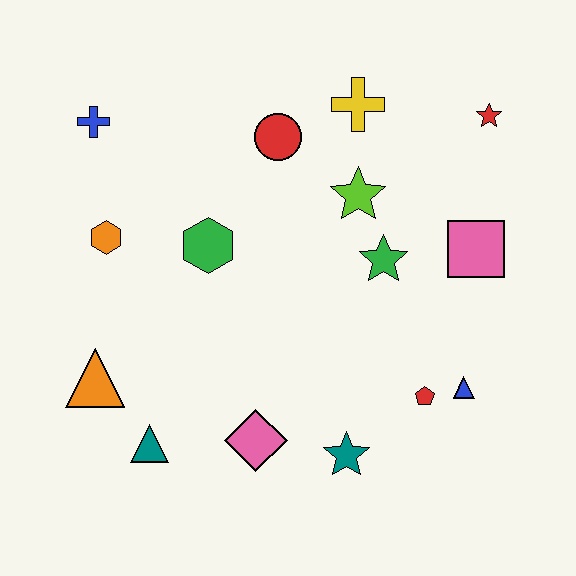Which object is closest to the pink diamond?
The teal star is closest to the pink diamond.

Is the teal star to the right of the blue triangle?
No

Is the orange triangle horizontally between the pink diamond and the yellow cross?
No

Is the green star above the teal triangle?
Yes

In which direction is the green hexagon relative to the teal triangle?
The green hexagon is above the teal triangle.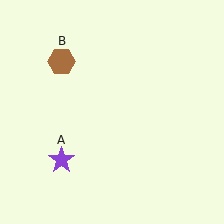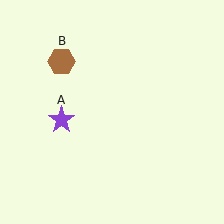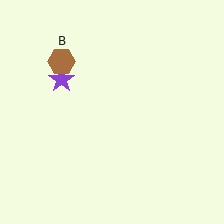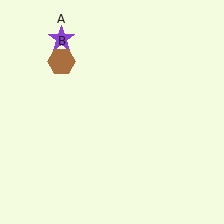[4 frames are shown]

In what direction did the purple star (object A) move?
The purple star (object A) moved up.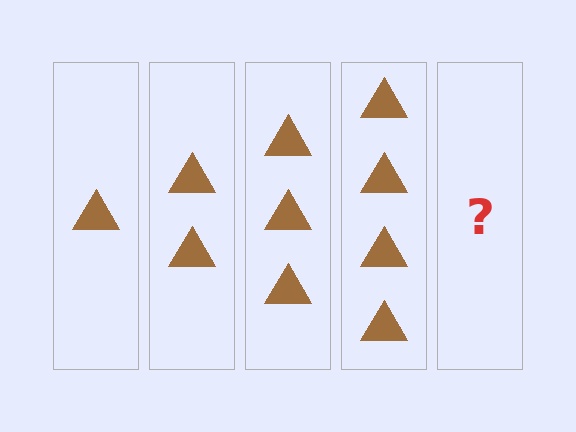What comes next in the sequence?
The next element should be 5 triangles.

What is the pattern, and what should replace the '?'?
The pattern is that each step adds one more triangle. The '?' should be 5 triangles.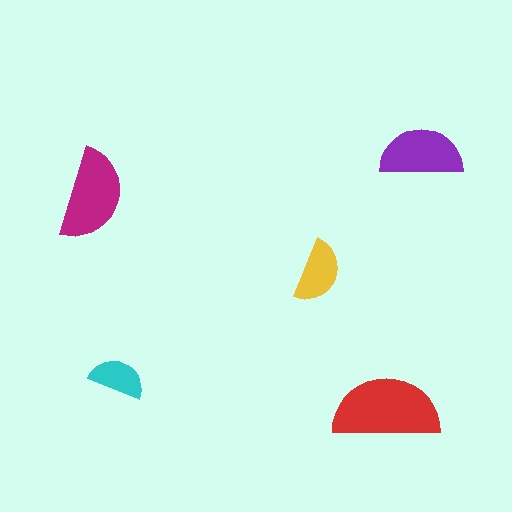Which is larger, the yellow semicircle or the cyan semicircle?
The yellow one.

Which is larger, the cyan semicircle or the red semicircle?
The red one.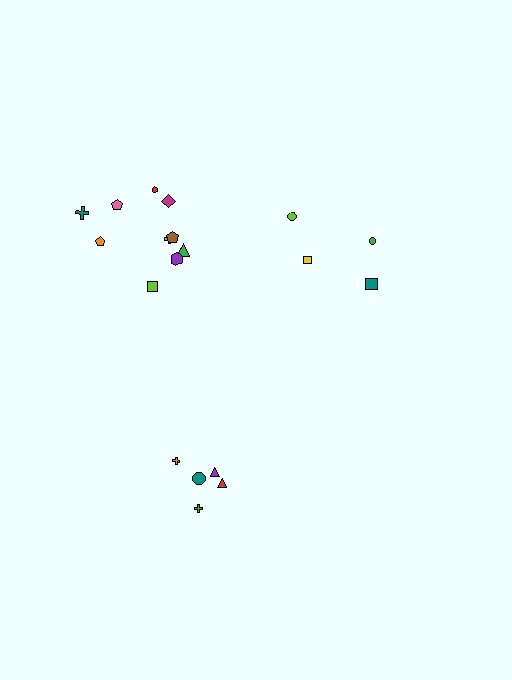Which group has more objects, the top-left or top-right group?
The top-left group.